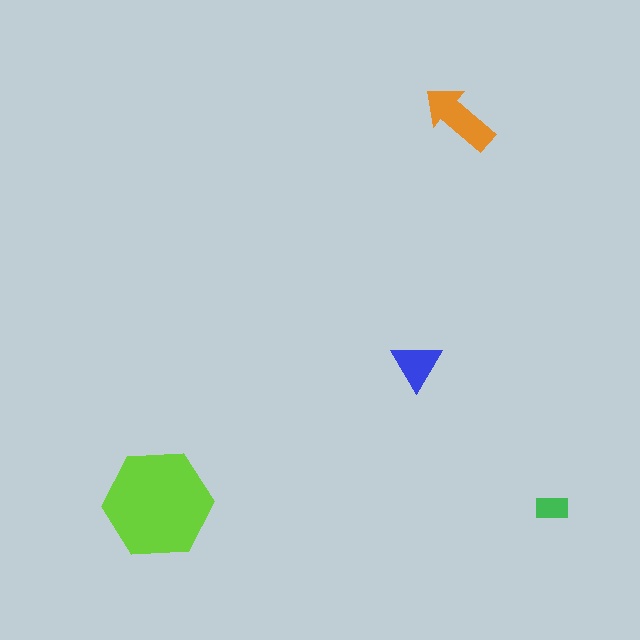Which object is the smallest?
The green rectangle.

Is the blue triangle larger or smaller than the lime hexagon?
Smaller.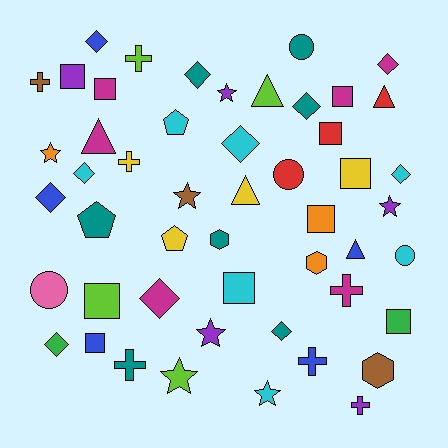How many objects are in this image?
There are 50 objects.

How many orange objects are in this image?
There are 3 orange objects.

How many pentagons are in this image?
There are 3 pentagons.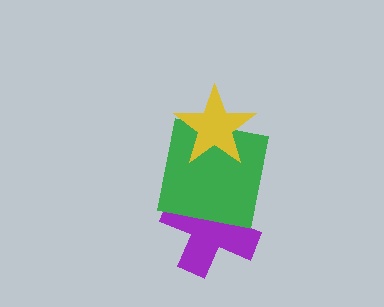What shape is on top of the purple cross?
The green square is on top of the purple cross.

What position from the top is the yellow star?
The yellow star is 1st from the top.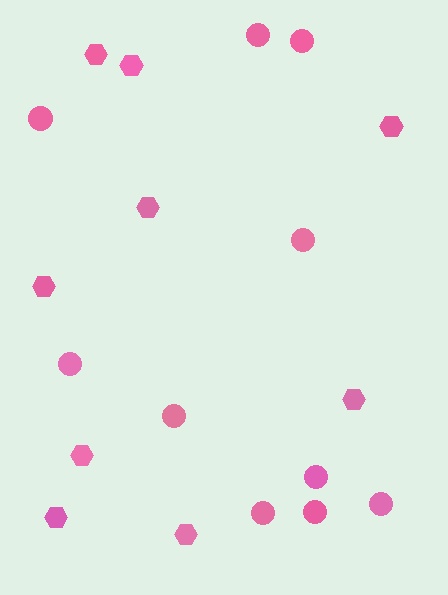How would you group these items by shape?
There are 2 groups: one group of circles (10) and one group of hexagons (9).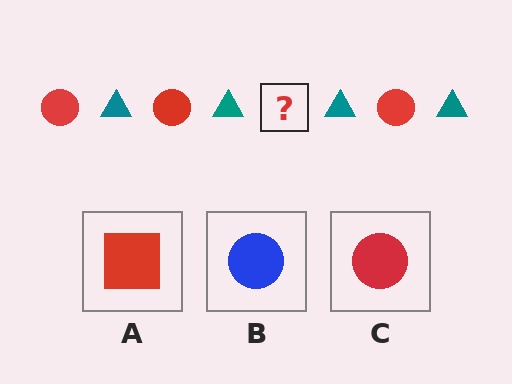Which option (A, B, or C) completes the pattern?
C.